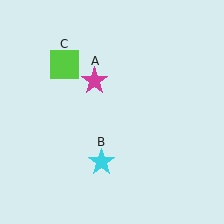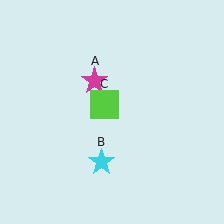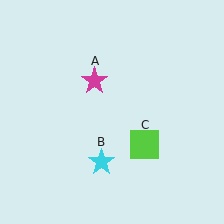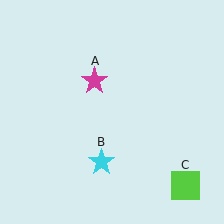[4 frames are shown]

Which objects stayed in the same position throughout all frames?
Magenta star (object A) and cyan star (object B) remained stationary.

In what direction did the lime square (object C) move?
The lime square (object C) moved down and to the right.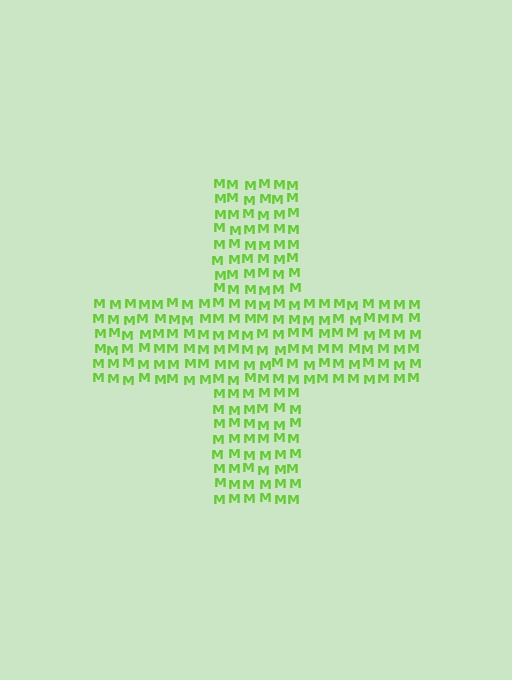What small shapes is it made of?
It is made of small letter M's.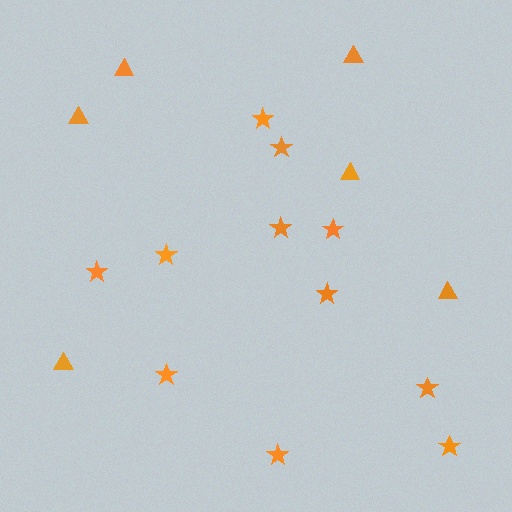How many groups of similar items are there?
There are 2 groups: one group of stars (11) and one group of triangles (6).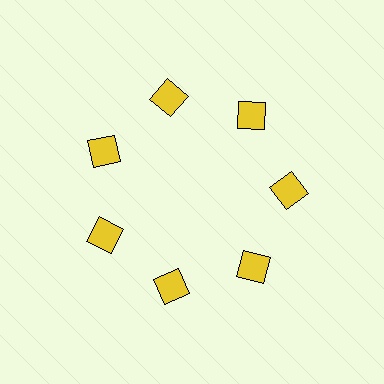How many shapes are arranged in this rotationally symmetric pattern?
There are 7 shapes, arranged in 7 groups of 1.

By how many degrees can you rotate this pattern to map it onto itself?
The pattern maps onto itself every 51 degrees of rotation.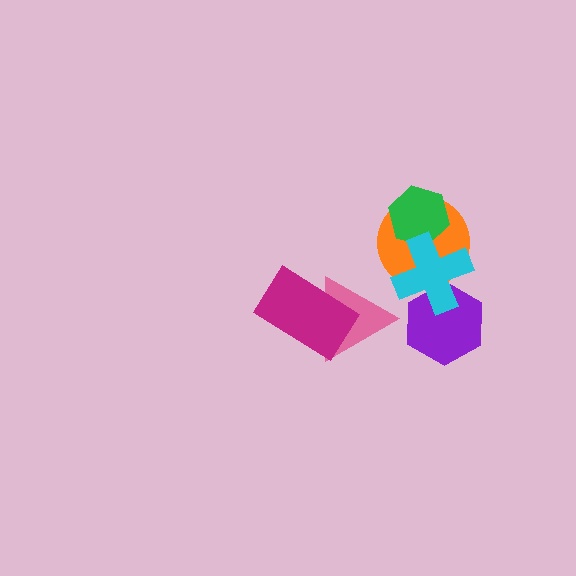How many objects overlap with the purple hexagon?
1 object overlaps with the purple hexagon.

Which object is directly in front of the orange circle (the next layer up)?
The green hexagon is directly in front of the orange circle.